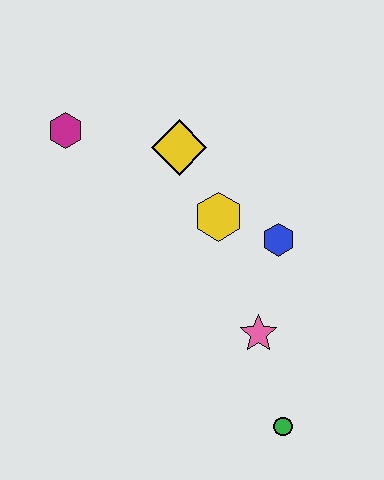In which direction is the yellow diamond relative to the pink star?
The yellow diamond is above the pink star.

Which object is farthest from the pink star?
The magenta hexagon is farthest from the pink star.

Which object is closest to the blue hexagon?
The yellow hexagon is closest to the blue hexagon.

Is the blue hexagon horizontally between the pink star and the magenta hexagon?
No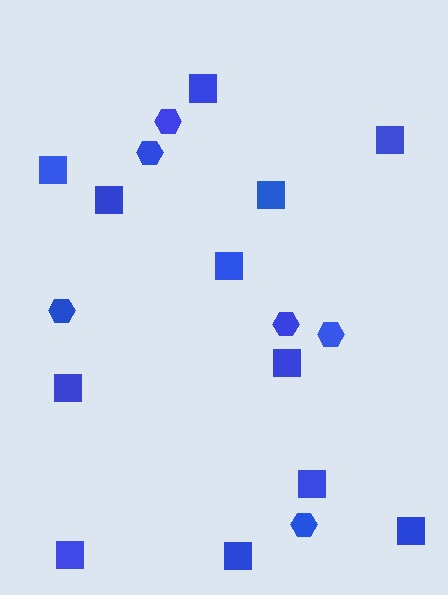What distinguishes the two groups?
There are 2 groups: one group of squares (12) and one group of hexagons (6).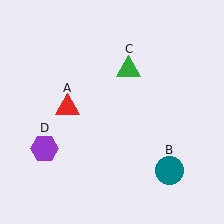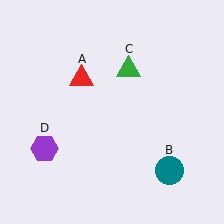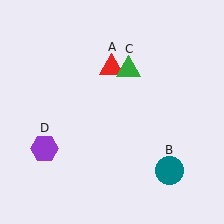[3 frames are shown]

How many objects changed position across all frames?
1 object changed position: red triangle (object A).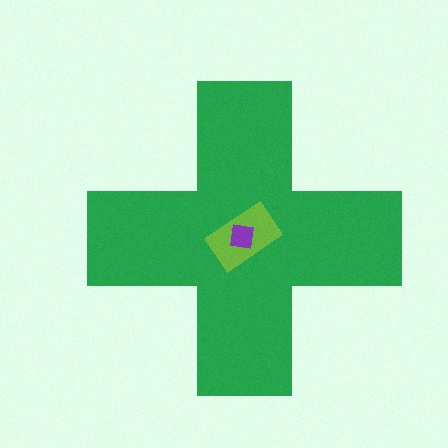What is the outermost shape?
The green cross.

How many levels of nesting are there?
3.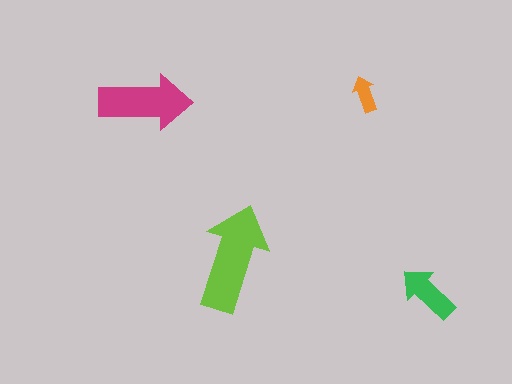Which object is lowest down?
The green arrow is bottommost.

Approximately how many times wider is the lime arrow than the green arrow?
About 2 times wider.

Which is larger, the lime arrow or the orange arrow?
The lime one.